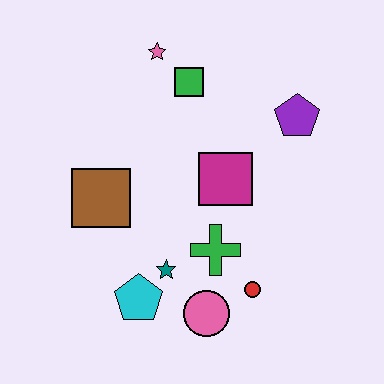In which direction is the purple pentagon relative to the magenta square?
The purple pentagon is to the right of the magenta square.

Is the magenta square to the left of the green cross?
No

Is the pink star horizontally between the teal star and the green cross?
No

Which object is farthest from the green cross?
The pink star is farthest from the green cross.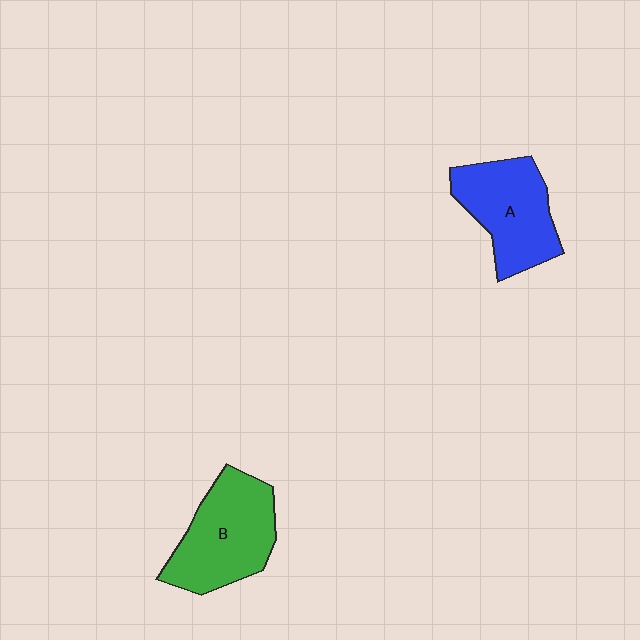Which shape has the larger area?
Shape B (green).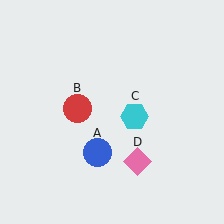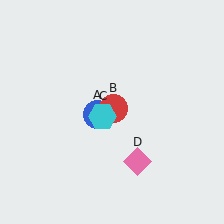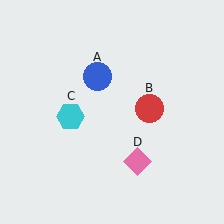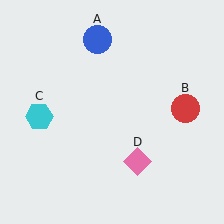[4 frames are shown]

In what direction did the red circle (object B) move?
The red circle (object B) moved right.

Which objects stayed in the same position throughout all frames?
Pink diamond (object D) remained stationary.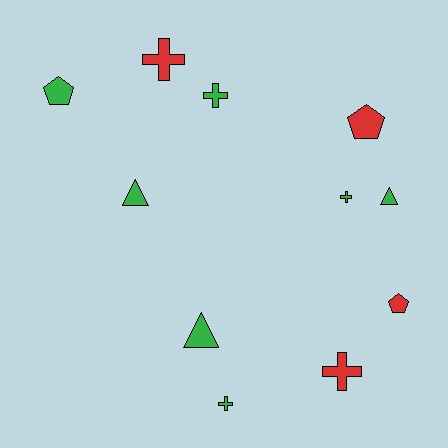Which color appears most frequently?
Green, with 7 objects.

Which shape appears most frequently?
Cross, with 5 objects.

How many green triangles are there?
There are 3 green triangles.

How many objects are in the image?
There are 11 objects.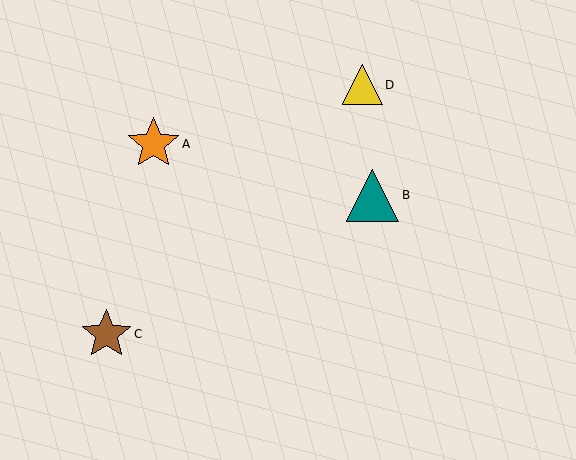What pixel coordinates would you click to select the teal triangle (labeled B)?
Click at (373, 195) to select the teal triangle B.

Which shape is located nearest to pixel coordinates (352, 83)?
The yellow triangle (labeled D) at (362, 85) is nearest to that location.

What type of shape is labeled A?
Shape A is an orange star.